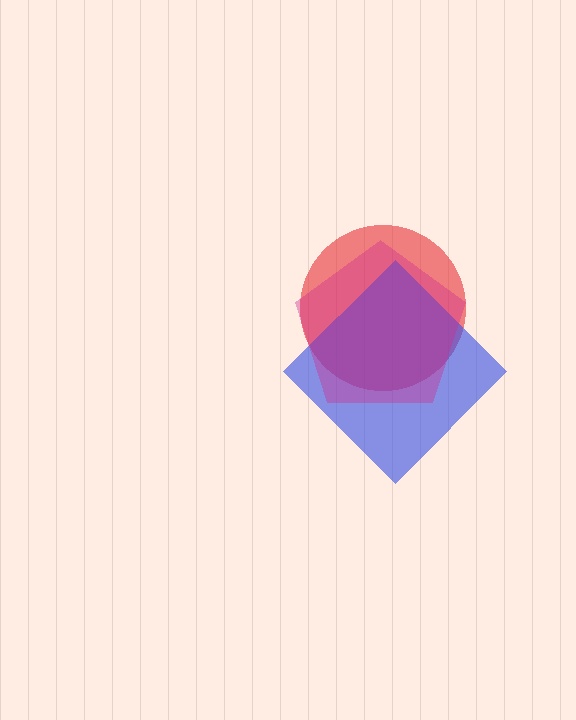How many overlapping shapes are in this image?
There are 3 overlapping shapes in the image.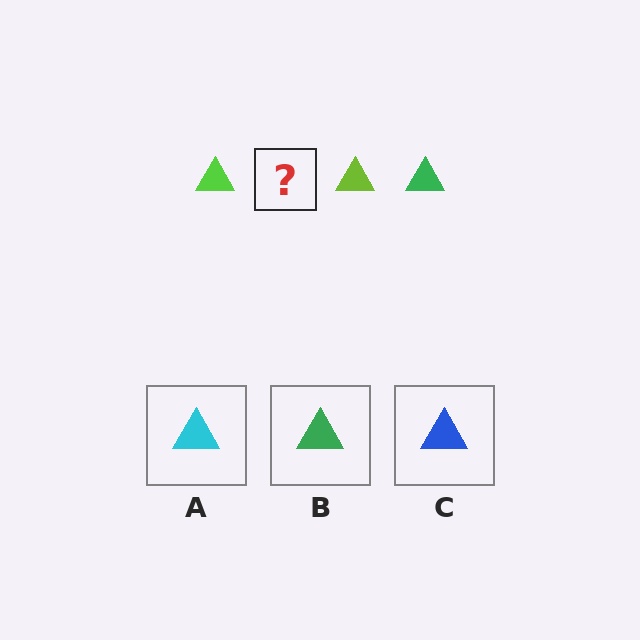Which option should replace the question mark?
Option B.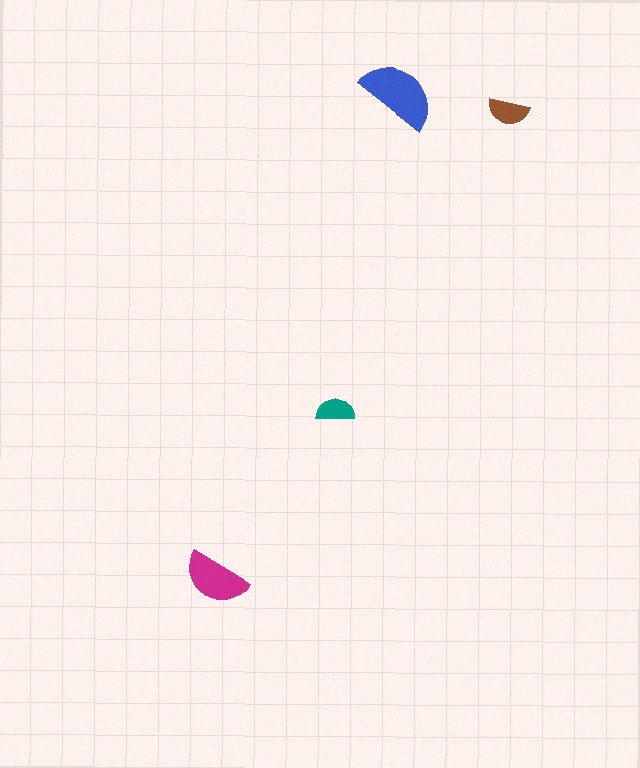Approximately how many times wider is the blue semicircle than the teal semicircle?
About 2 times wider.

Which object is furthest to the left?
The magenta semicircle is leftmost.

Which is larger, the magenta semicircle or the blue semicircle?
The blue one.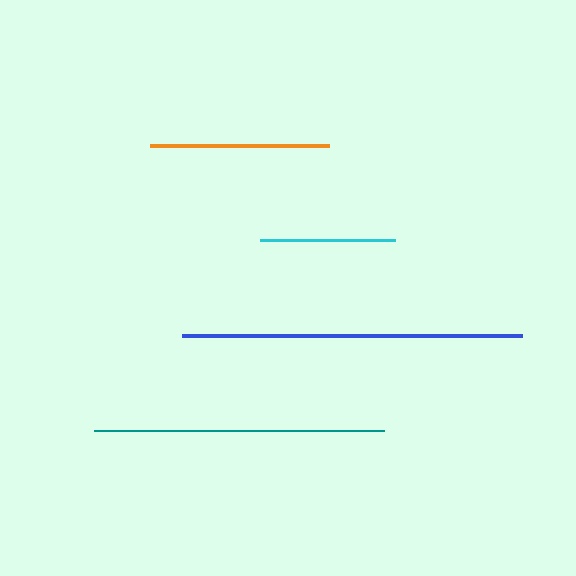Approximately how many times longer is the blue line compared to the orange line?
The blue line is approximately 1.9 times the length of the orange line.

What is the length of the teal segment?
The teal segment is approximately 290 pixels long.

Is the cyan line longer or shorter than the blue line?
The blue line is longer than the cyan line.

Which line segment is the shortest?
The cyan line is the shortest at approximately 135 pixels.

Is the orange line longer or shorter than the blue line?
The blue line is longer than the orange line.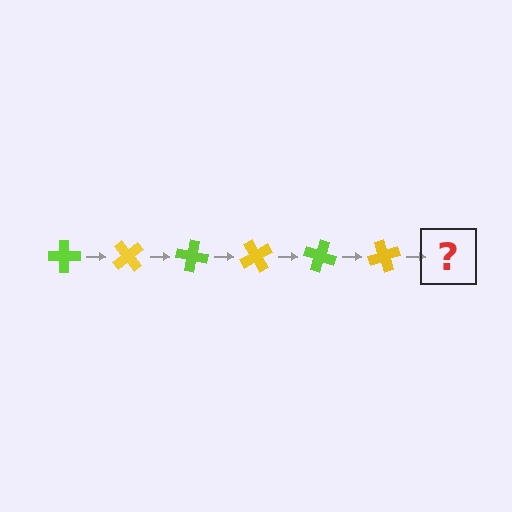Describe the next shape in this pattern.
It should be a lime cross, rotated 300 degrees from the start.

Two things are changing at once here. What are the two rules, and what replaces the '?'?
The two rules are that it rotates 50 degrees each step and the color cycles through lime and yellow. The '?' should be a lime cross, rotated 300 degrees from the start.